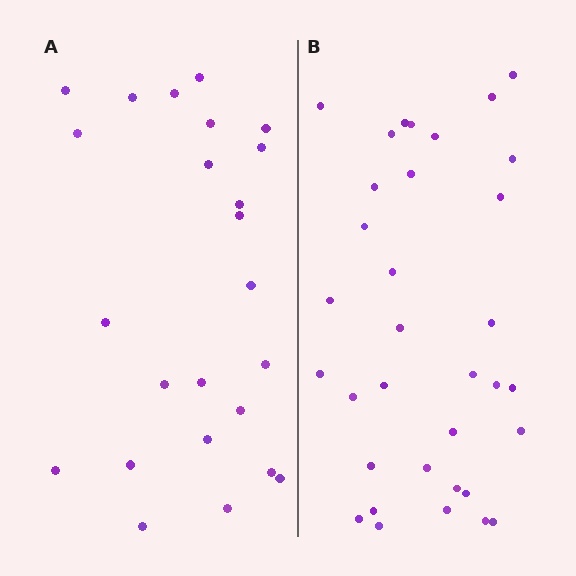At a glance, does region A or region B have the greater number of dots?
Region B (the right region) has more dots.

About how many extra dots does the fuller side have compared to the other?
Region B has roughly 10 or so more dots than region A.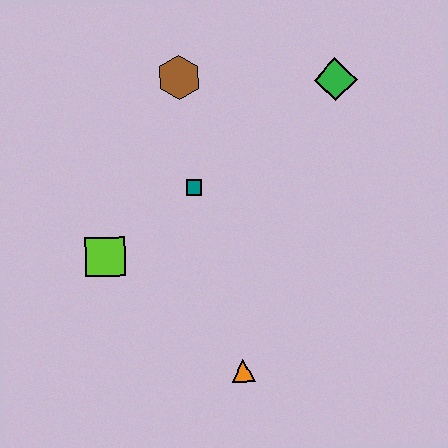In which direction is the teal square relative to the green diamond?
The teal square is to the left of the green diamond.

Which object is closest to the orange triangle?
The lime square is closest to the orange triangle.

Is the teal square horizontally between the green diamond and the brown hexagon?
Yes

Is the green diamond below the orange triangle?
No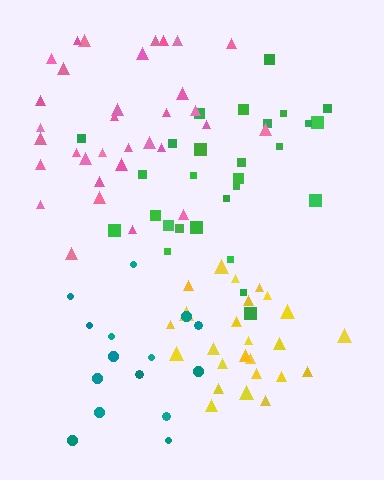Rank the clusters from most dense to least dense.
yellow, pink, green, teal.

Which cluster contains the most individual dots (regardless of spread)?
Pink (33).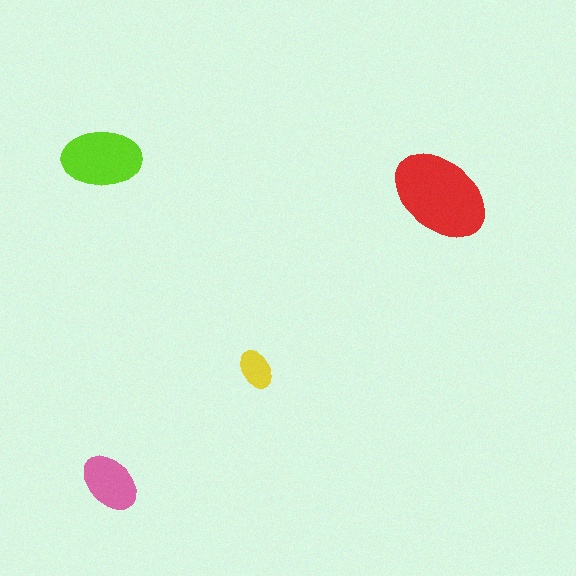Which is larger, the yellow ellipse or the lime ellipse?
The lime one.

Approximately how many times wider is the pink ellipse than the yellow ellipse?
About 1.5 times wider.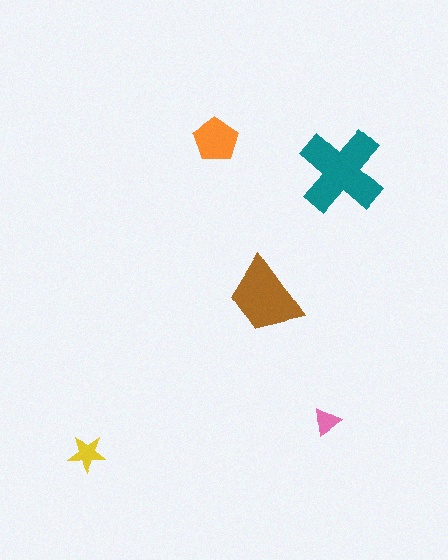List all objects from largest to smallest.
The teal cross, the brown trapezoid, the orange pentagon, the yellow star, the pink triangle.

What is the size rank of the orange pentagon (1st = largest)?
3rd.